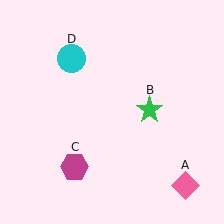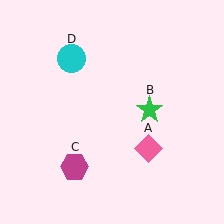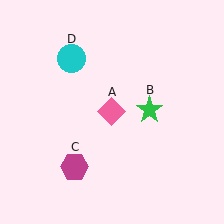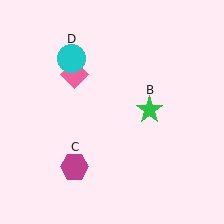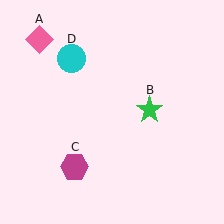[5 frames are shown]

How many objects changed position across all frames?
1 object changed position: pink diamond (object A).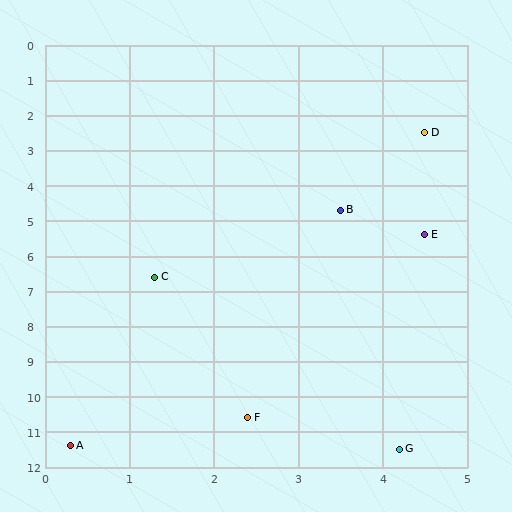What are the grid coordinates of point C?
Point C is at approximately (1.3, 6.6).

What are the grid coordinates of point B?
Point B is at approximately (3.5, 4.7).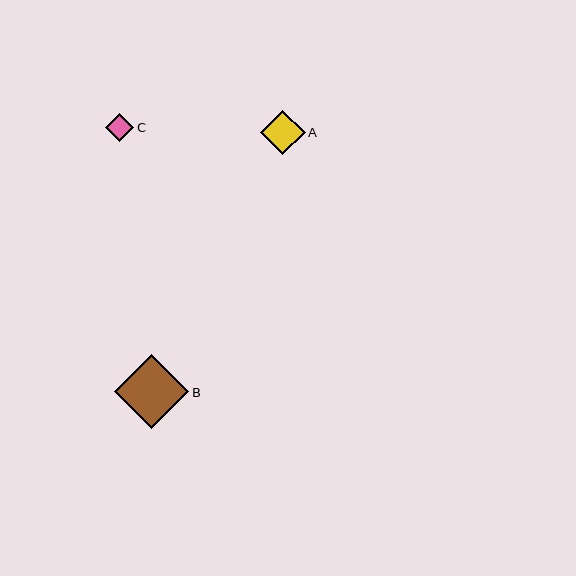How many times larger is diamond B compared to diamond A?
Diamond B is approximately 1.7 times the size of diamond A.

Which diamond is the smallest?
Diamond C is the smallest with a size of approximately 29 pixels.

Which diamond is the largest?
Diamond B is the largest with a size of approximately 74 pixels.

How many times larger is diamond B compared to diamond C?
Diamond B is approximately 2.6 times the size of diamond C.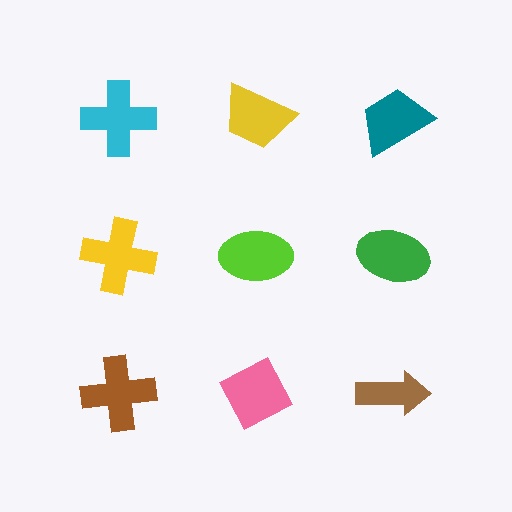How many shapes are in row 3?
3 shapes.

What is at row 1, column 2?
A yellow trapezoid.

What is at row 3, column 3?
A brown arrow.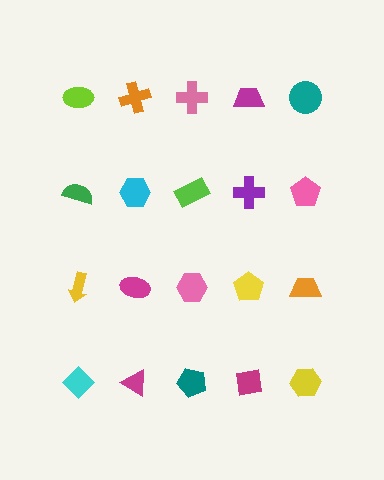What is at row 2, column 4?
A purple cross.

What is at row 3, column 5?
An orange trapezoid.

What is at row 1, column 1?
A lime ellipse.